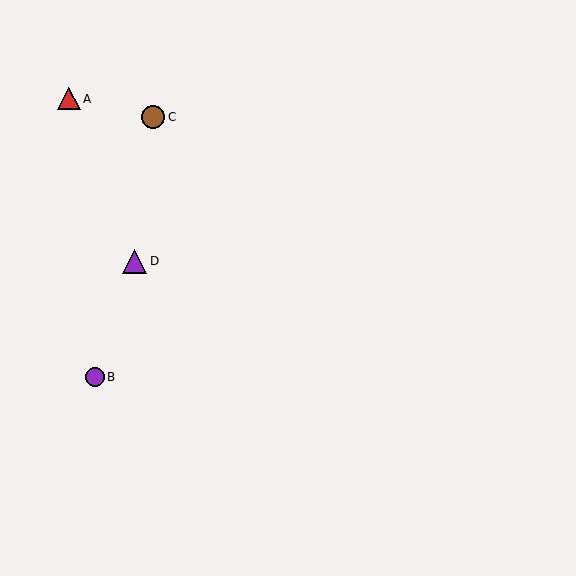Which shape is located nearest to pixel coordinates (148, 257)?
The purple triangle (labeled D) at (135, 261) is nearest to that location.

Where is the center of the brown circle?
The center of the brown circle is at (153, 117).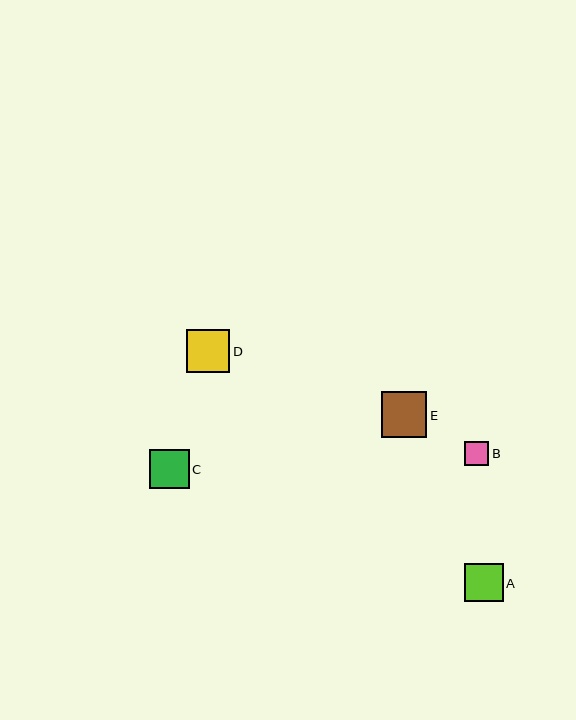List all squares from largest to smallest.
From largest to smallest: E, D, C, A, B.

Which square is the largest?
Square E is the largest with a size of approximately 45 pixels.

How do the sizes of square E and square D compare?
Square E and square D are approximately the same size.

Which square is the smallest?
Square B is the smallest with a size of approximately 24 pixels.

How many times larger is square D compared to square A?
Square D is approximately 1.1 times the size of square A.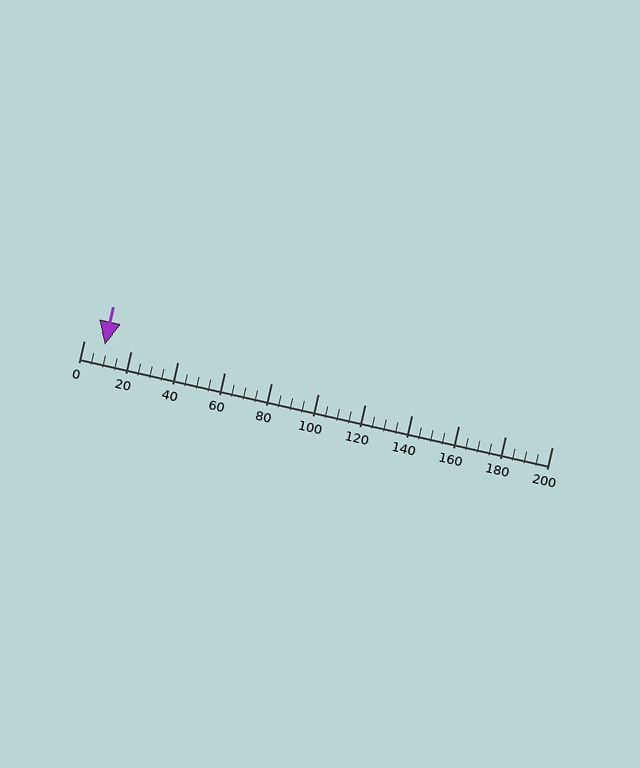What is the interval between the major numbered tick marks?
The major tick marks are spaced 20 units apart.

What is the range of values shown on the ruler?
The ruler shows values from 0 to 200.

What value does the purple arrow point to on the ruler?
The purple arrow points to approximately 9.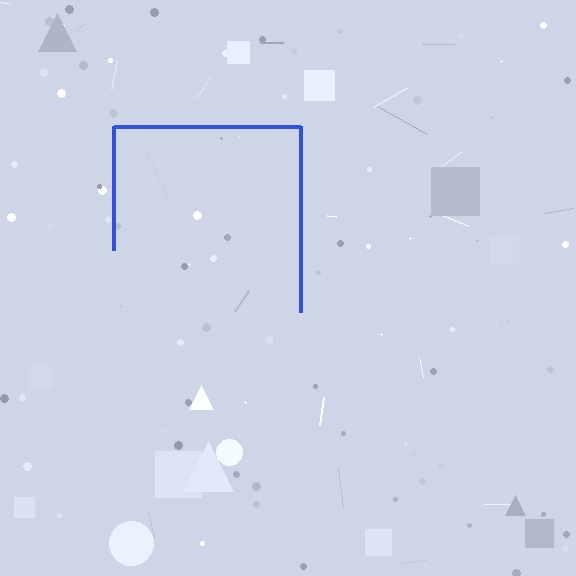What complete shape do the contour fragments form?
The contour fragments form a square.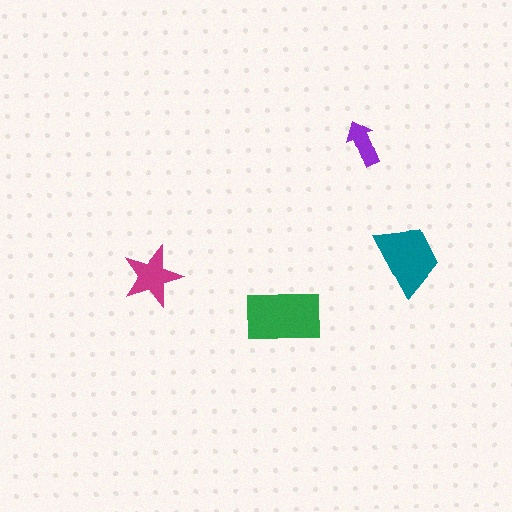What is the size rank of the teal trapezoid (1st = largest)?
2nd.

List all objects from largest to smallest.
The green rectangle, the teal trapezoid, the magenta star, the purple arrow.